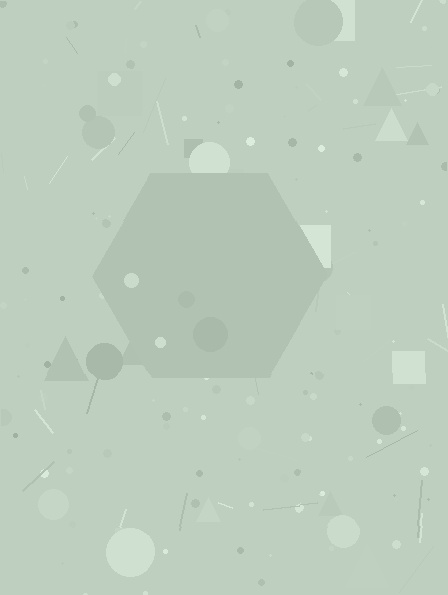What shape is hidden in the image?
A hexagon is hidden in the image.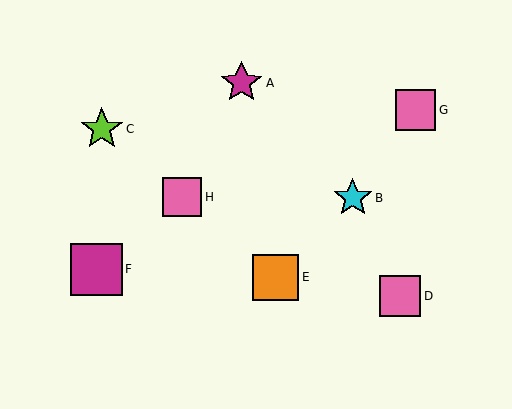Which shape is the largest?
The magenta square (labeled F) is the largest.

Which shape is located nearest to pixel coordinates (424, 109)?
The pink square (labeled G) at (416, 110) is nearest to that location.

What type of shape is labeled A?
Shape A is a magenta star.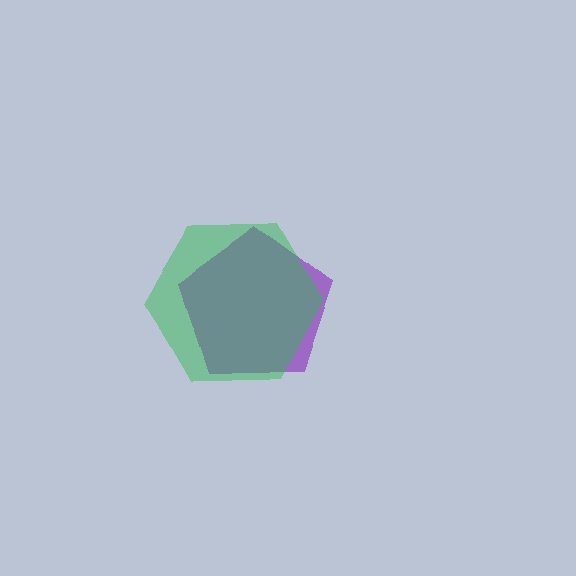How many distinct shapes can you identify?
There are 2 distinct shapes: a purple pentagon, a green hexagon.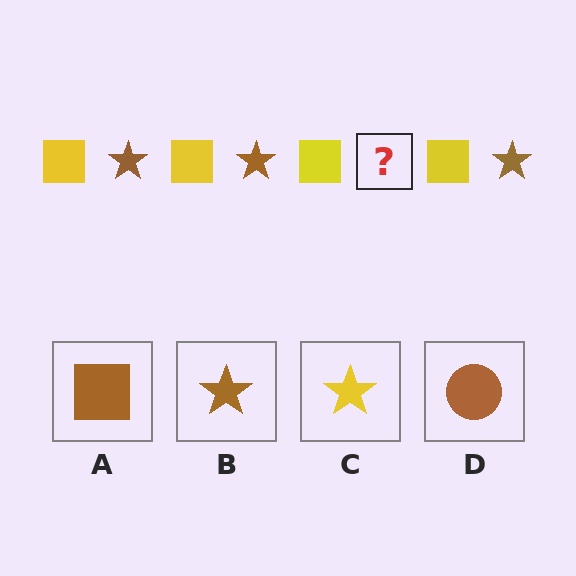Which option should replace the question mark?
Option B.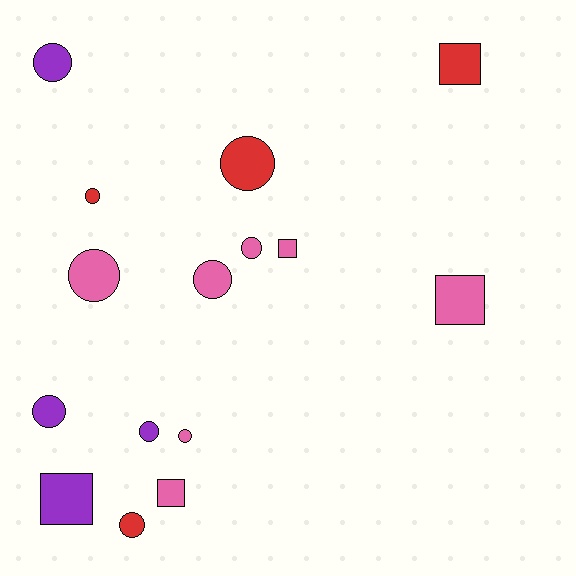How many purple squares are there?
There is 1 purple square.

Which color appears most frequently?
Pink, with 7 objects.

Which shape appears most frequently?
Circle, with 10 objects.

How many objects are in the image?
There are 15 objects.